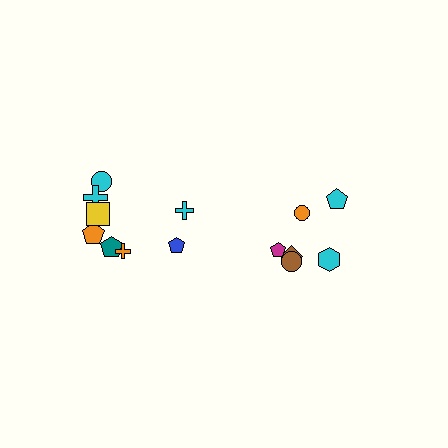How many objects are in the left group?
There are 8 objects.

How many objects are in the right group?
There are 6 objects.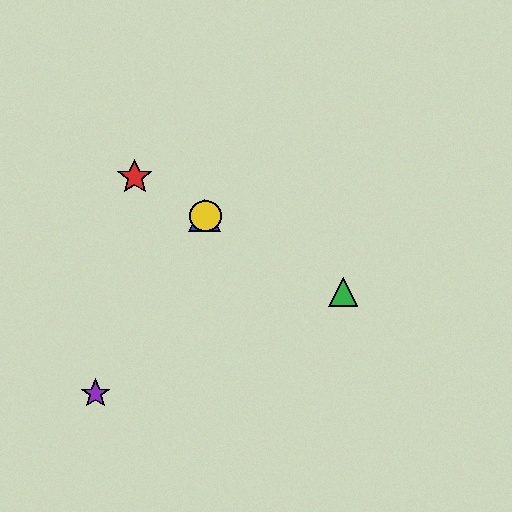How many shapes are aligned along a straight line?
4 shapes (the red star, the blue triangle, the green triangle, the yellow circle) are aligned along a straight line.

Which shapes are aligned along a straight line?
The red star, the blue triangle, the green triangle, the yellow circle are aligned along a straight line.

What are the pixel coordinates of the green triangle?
The green triangle is at (343, 292).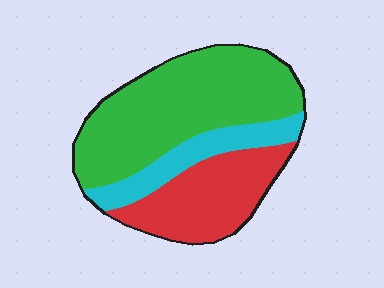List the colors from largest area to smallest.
From largest to smallest: green, red, cyan.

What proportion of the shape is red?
Red covers 30% of the shape.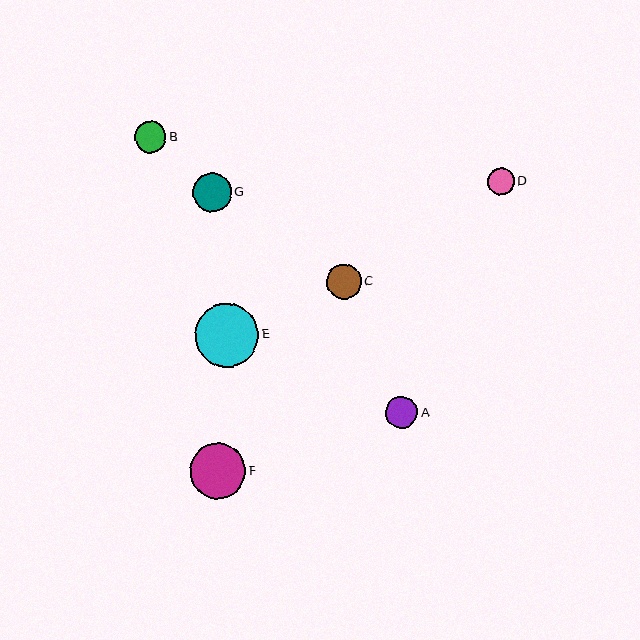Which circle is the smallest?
Circle D is the smallest with a size of approximately 27 pixels.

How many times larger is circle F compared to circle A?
Circle F is approximately 1.8 times the size of circle A.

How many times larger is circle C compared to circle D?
Circle C is approximately 1.3 times the size of circle D.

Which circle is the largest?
Circle E is the largest with a size of approximately 63 pixels.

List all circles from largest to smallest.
From largest to smallest: E, F, G, C, A, B, D.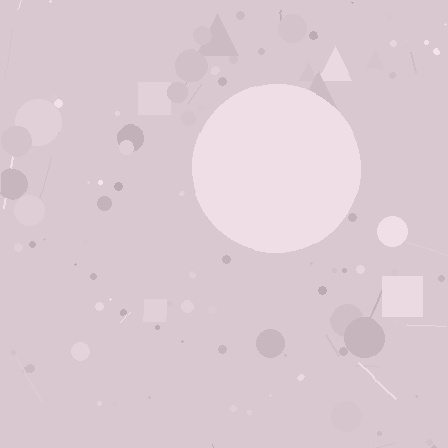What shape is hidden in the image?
A circle is hidden in the image.